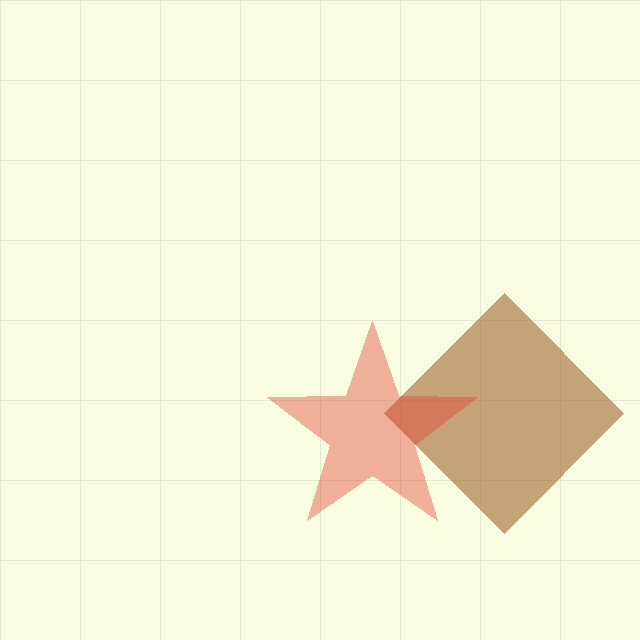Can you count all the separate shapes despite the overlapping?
Yes, there are 2 separate shapes.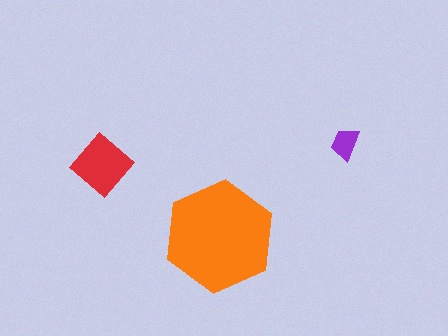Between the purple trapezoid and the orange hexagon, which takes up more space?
The orange hexagon.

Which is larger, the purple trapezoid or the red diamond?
The red diamond.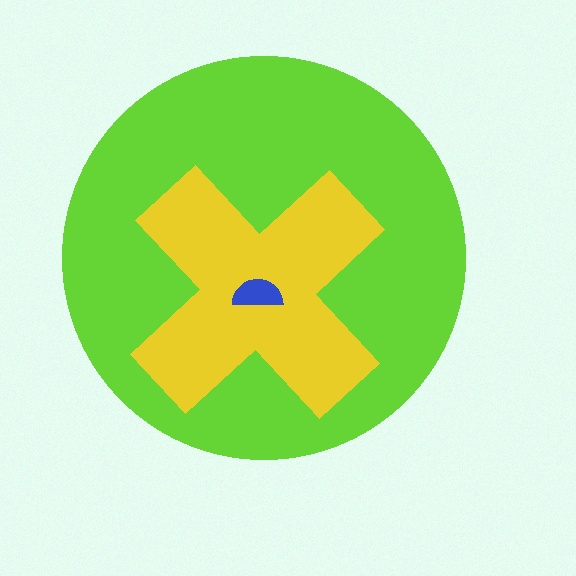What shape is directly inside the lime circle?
The yellow cross.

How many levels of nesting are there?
3.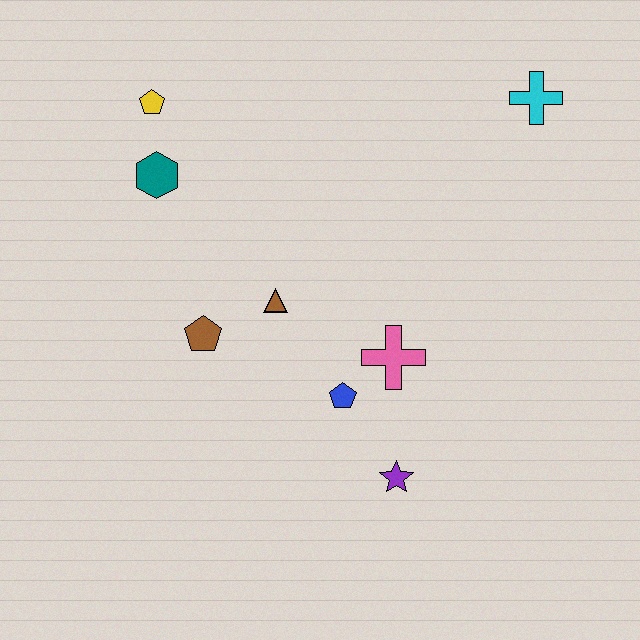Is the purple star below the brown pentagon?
Yes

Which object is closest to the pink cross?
The blue pentagon is closest to the pink cross.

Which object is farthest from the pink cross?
The yellow pentagon is farthest from the pink cross.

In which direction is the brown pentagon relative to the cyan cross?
The brown pentagon is to the left of the cyan cross.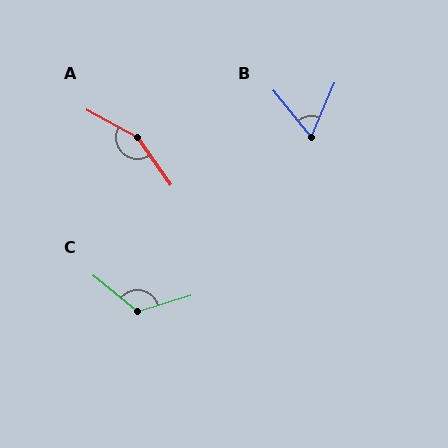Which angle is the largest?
A, at approximately 153 degrees.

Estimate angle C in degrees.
Approximately 124 degrees.